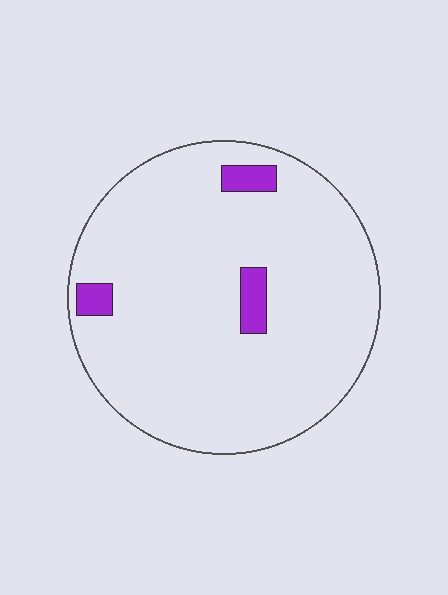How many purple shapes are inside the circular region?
3.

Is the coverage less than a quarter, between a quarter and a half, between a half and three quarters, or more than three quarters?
Less than a quarter.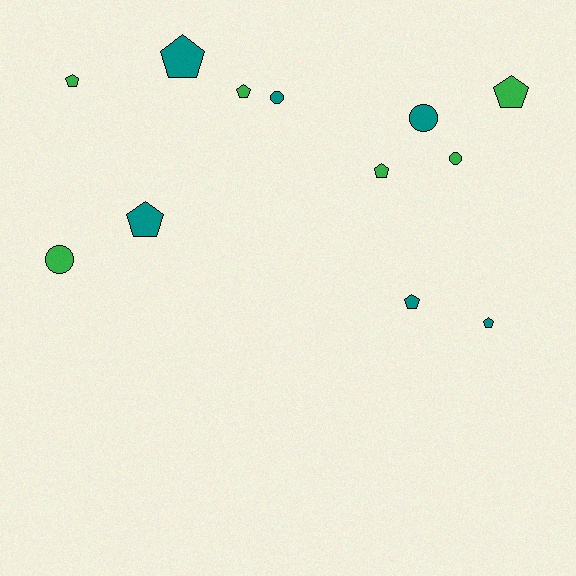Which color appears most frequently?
Teal, with 6 objects.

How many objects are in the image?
There are 12 objects.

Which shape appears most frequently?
Pentagon, with 8 objects.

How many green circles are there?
There are 2 green circles.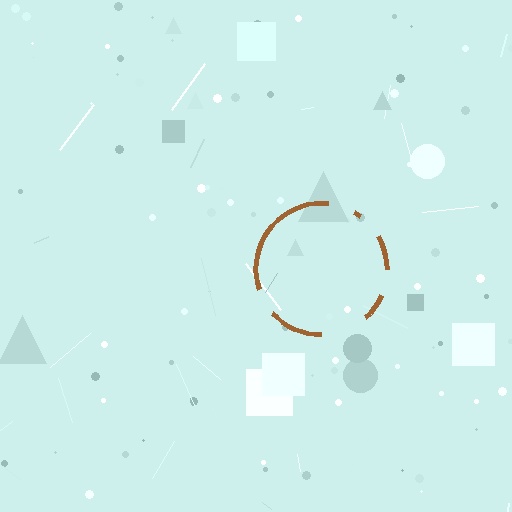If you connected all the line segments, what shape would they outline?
They would outline a circle.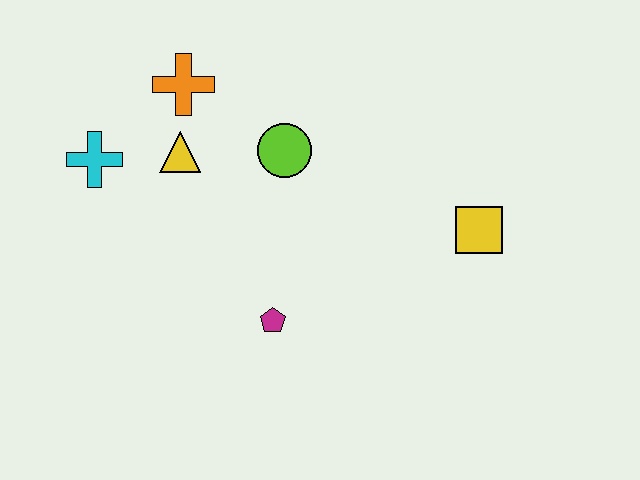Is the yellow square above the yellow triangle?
No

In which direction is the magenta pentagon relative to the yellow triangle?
The magenta pentagon is below the yellow triangle.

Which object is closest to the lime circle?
The yellow triangle is closest to the lime circle.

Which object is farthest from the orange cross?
The yellow square is farthest from the orange cross.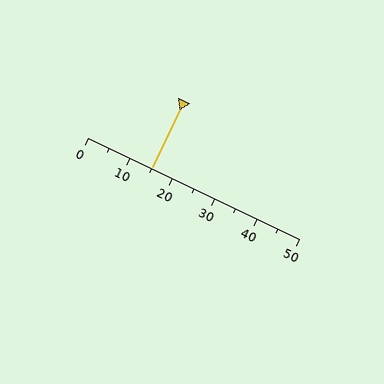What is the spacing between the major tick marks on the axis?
The major ticks are spaced 10 apart.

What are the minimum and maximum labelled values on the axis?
The axis runs from 0 to 50.